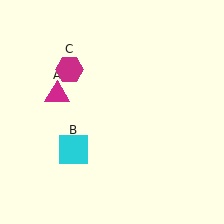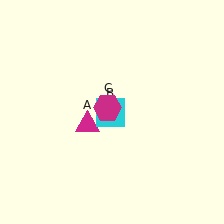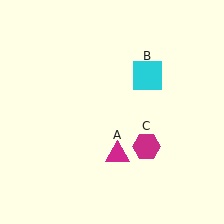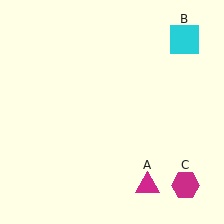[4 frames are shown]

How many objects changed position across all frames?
3 objects changed position: magenta triangle (object A), cyan square (object B), magenta hexagon (object C).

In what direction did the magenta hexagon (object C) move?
The magenta hexagon (object C) moved down and to the right.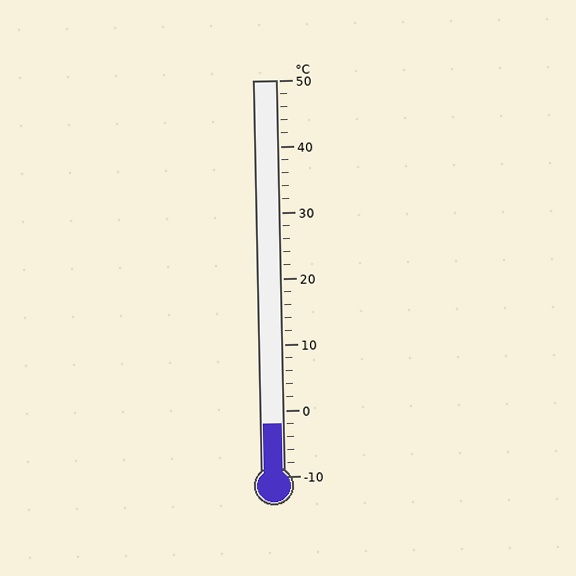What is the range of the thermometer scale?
The thermometer scale ranges from -10°C to 50°C.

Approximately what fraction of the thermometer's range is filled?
The thermometer is filled to approximately 15% of its range.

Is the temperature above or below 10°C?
The temperature is below 10°C.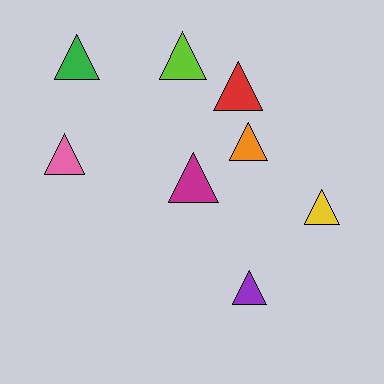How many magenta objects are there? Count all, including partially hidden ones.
There is 1 magenta object.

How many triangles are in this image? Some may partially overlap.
There are 8 triangles.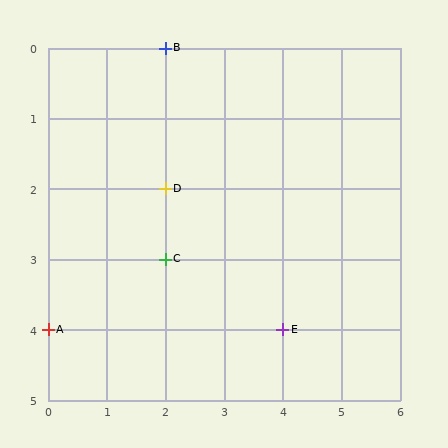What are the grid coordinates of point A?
Point A is at grid coordinates (0, 4).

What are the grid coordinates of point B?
Point B is at grid coordinates (2, 0).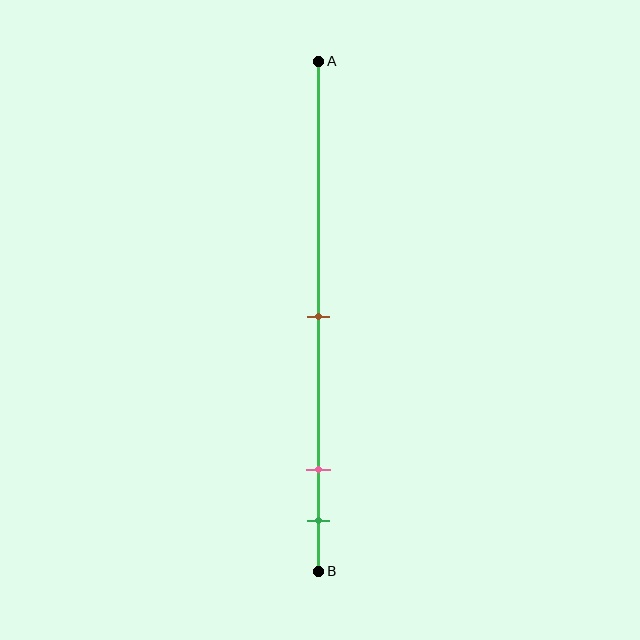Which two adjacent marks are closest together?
The pink and green marks are the closest adjacent pair.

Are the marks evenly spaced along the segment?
No, the marks are not evenly spaced.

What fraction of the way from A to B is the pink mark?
The pink mark is approximately 80% (0.8) of the way from A to B.